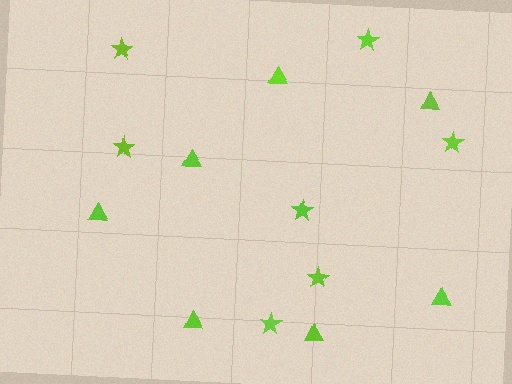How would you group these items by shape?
There are 2 groups: one group of triangles (7) and one group of stars (7).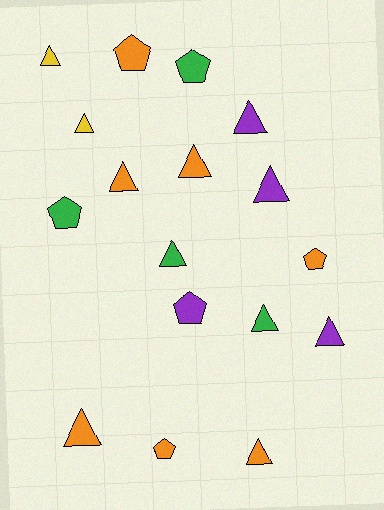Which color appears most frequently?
Orange, with 7 objects.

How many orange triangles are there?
There are 4 orange triangles.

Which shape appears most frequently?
Triangle, with 11 objects.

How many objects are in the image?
There are 17 objects.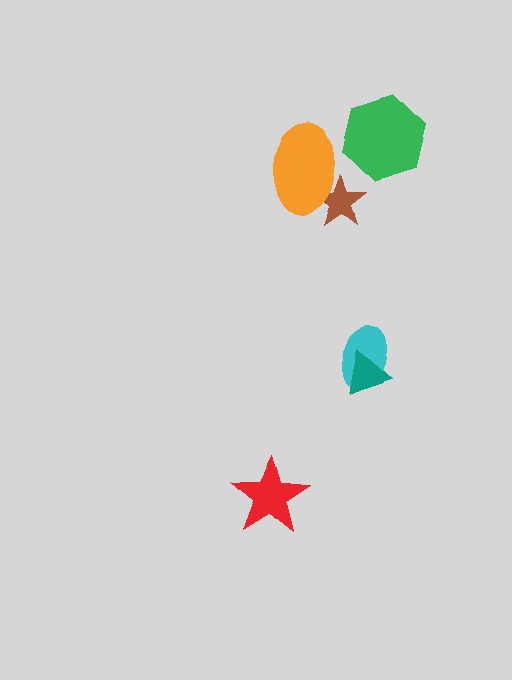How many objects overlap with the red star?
0 objects overlap with the red star.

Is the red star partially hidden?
No, no other shape covers it.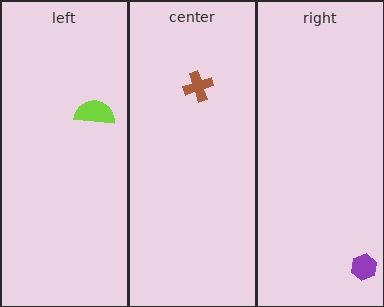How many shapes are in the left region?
1.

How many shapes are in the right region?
1.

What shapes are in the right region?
The purple hexagon.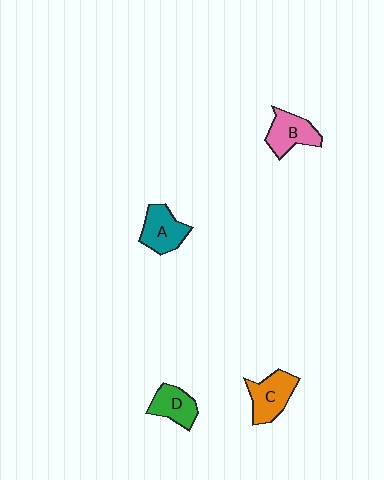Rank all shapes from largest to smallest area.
From largest to smallest: C (orange), A (teal), B (pink), D (green).